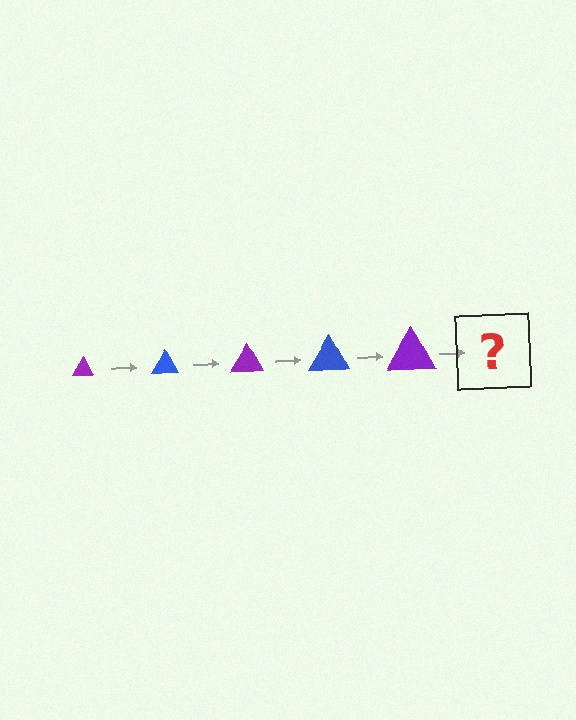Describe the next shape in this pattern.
It should be a blue triangle, larger than the previous one.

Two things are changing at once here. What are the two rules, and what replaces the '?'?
The two rules are that the triangle grows larger each step and the color cycles through purple and blue. The '?' should be a blue triangle, larger than the previous one.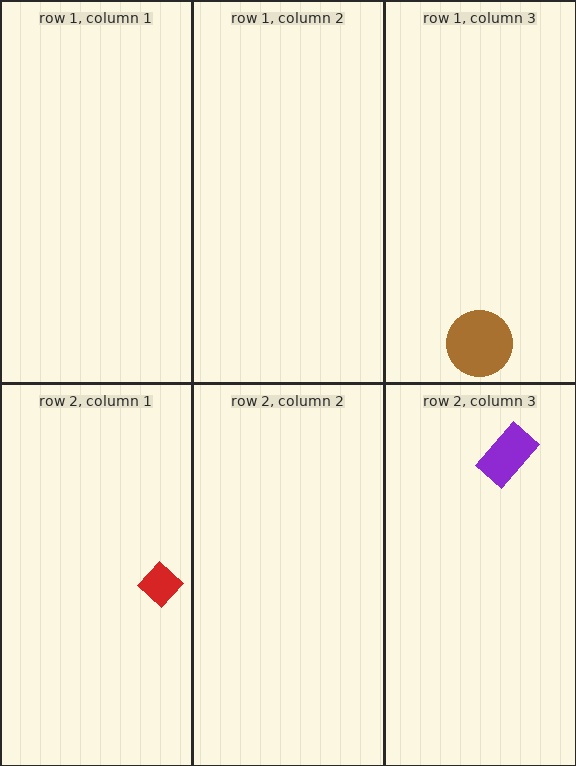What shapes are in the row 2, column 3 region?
The purple rectangle.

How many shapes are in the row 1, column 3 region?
1.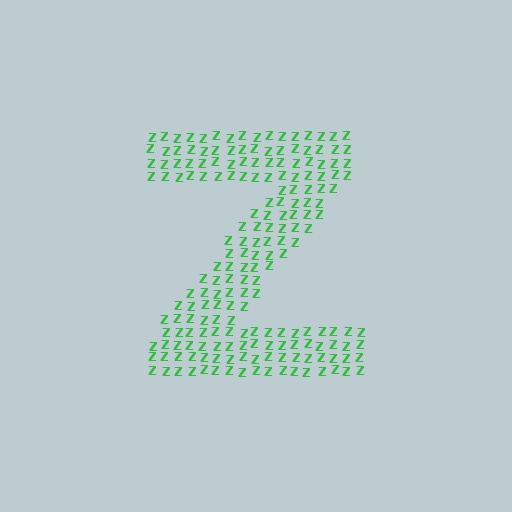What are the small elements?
The small elements are letter Z's.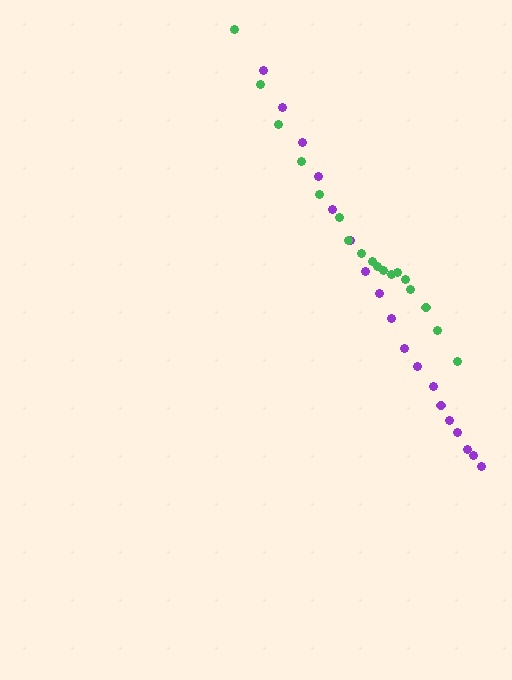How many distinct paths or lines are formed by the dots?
There are 2 distinct paths.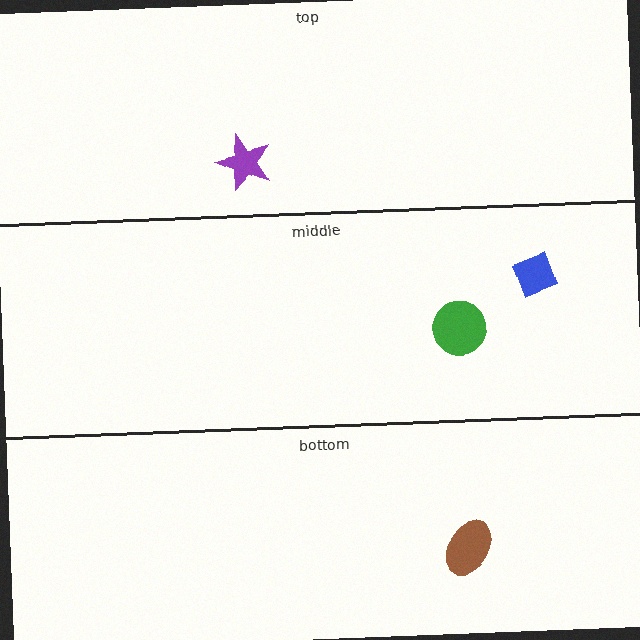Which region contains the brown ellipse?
The bottom region.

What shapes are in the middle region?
The blue diamond, the green circle.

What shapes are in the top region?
The purple star.